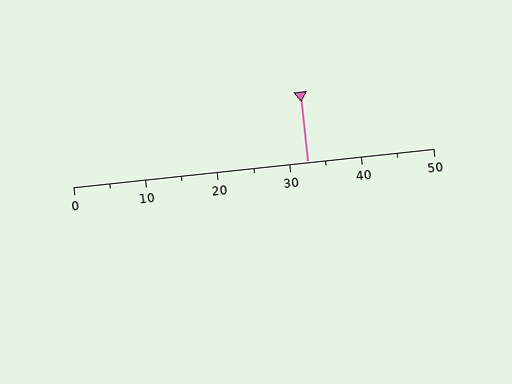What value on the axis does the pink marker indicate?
The marker indicates approximately 32.5.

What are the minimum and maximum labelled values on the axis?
The axis runs from 0 to 50.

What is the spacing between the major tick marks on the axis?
The major ticks are spaced 10 apart.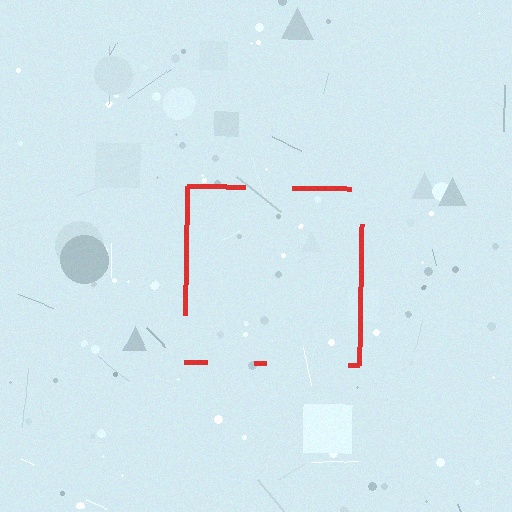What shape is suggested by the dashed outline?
The dashed outline suggests a square.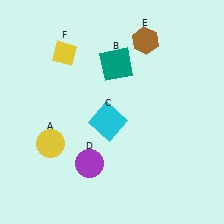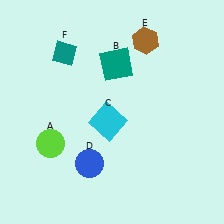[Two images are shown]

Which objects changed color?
A changed from yellow to lime. D changed from purple to blue. F changed from yellow to teal.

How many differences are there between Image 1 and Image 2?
There are 3 differences between the two images.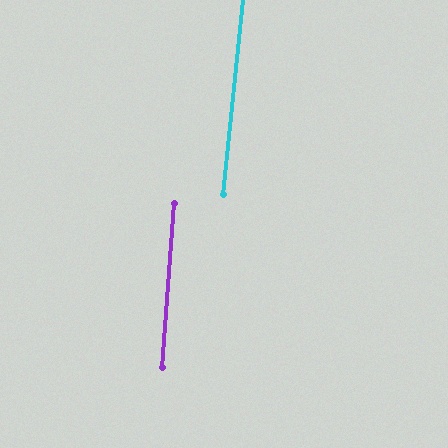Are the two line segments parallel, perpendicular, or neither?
Parallel — their directions differ by only 1.5°.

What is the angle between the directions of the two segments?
Approximately 2 degrees.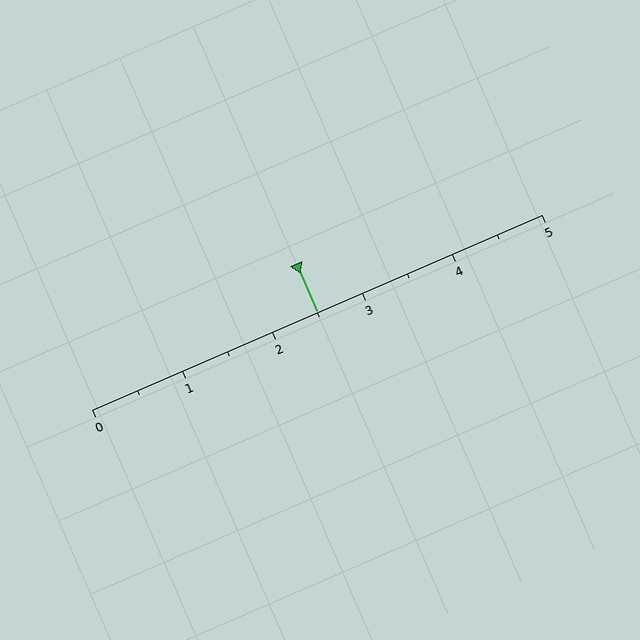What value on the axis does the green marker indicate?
The marker indicates approximately 2.5.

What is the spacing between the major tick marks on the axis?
The major ticks are spaced 1 apart.